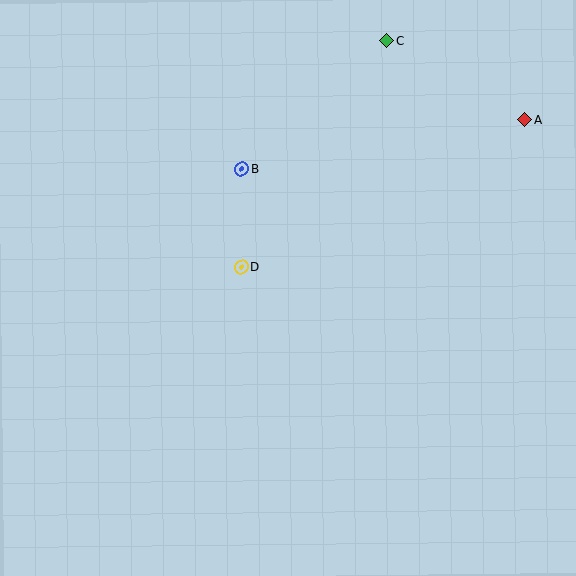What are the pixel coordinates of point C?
Point C is at (387, 40).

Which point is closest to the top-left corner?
Point B is closest to the top-left corner.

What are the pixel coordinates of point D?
Point D is at (241, 267).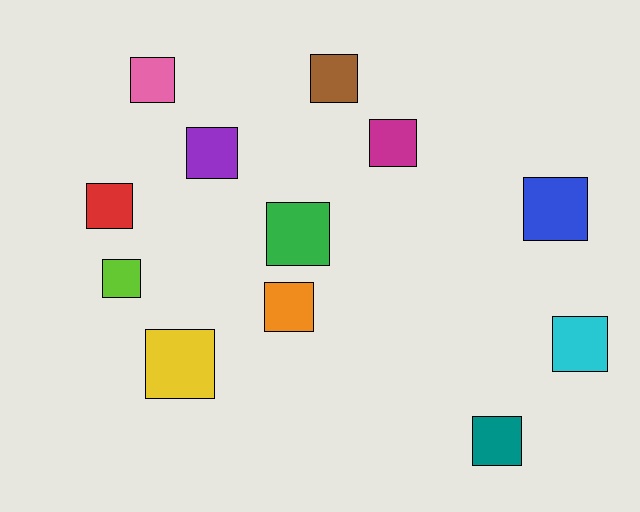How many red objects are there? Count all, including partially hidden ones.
There is 1 red object.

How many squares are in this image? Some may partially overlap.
There are 12 squares.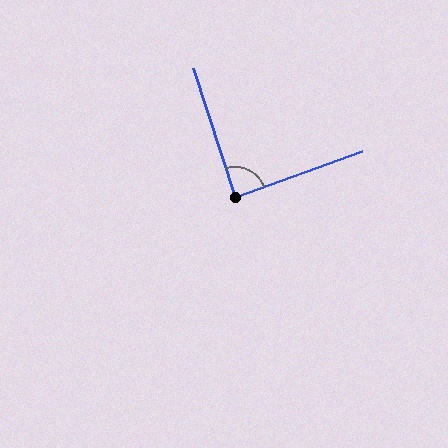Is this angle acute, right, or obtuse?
It is approximately a right angle.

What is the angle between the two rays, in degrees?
Approximately 88 degrees.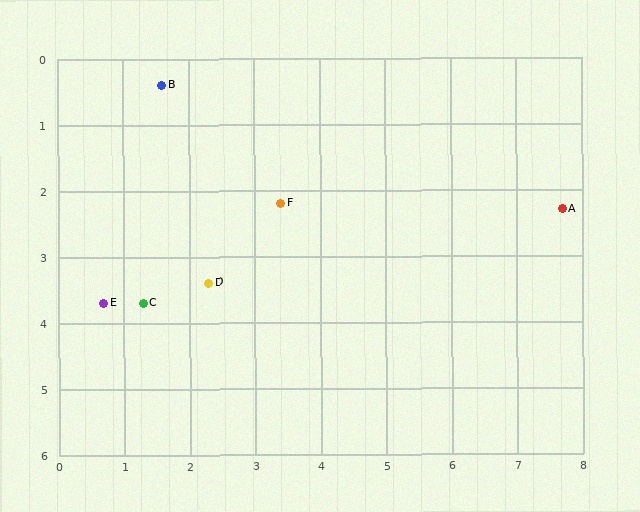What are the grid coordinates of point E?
Point E is at approximately (0.7, 3.7).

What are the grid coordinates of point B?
Point B is at approximately (1.6, 0.4).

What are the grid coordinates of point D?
Point D is at approximately (2.3, 3.4).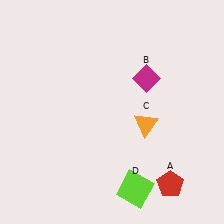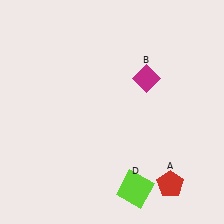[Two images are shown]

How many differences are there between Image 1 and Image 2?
There is 1 difference between the two images.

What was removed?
The orange triangle (C) was removed in Image 2.